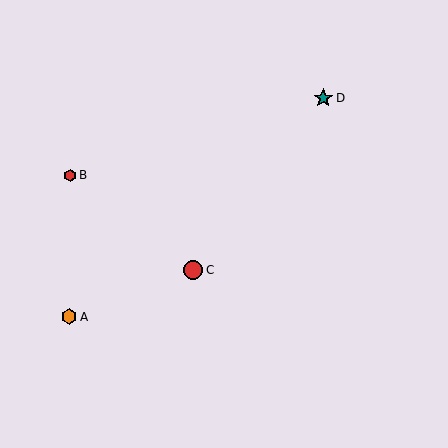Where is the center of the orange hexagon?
The center of the orange hexagon is at (69, 317).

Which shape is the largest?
The red circle (labeled C) is the largest.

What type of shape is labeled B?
Shape B is a red hexagon.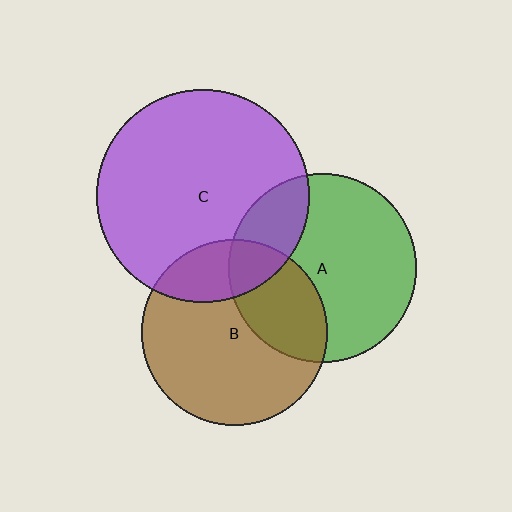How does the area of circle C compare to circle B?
Approximately 1.3 times.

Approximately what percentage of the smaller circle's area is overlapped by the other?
Approximately 30%.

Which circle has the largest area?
Circle C (purple).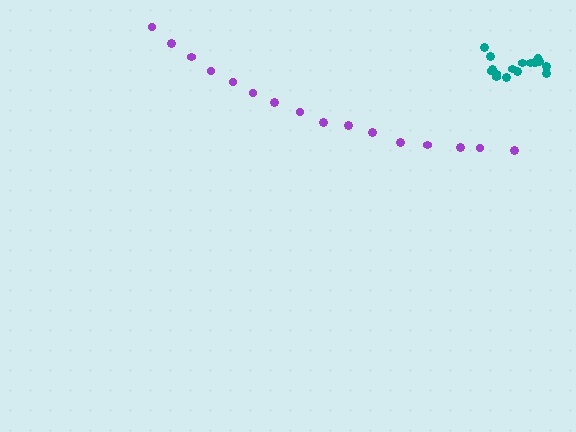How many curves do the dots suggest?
There are 2 distinct paths.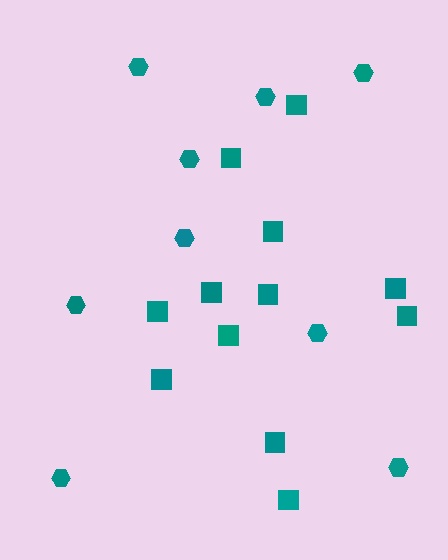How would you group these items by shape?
There are 2 groups: one group of hexagons (9) and one group of squares (12).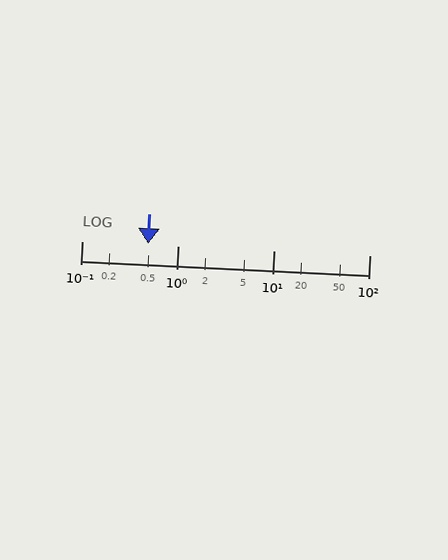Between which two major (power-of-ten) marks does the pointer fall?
The pointer is between 0.1 and 1.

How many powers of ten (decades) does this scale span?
The scale spans 3 decades, from 0.1 to 100.